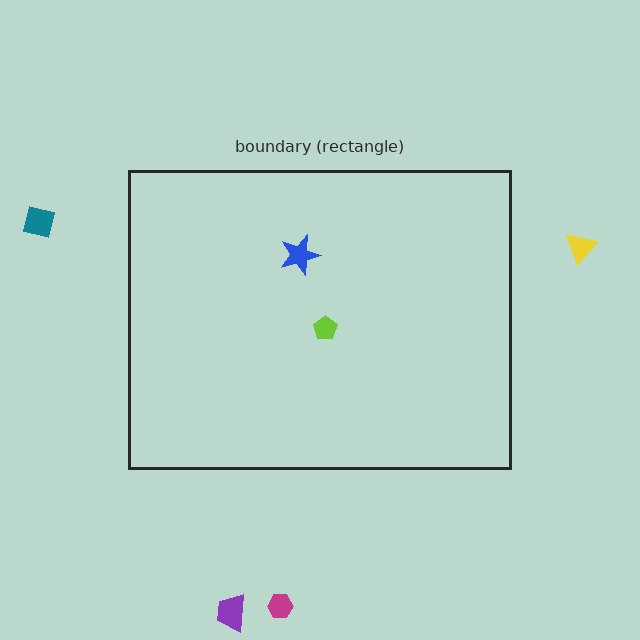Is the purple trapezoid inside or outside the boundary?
Outside.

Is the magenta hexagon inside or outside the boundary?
Outside.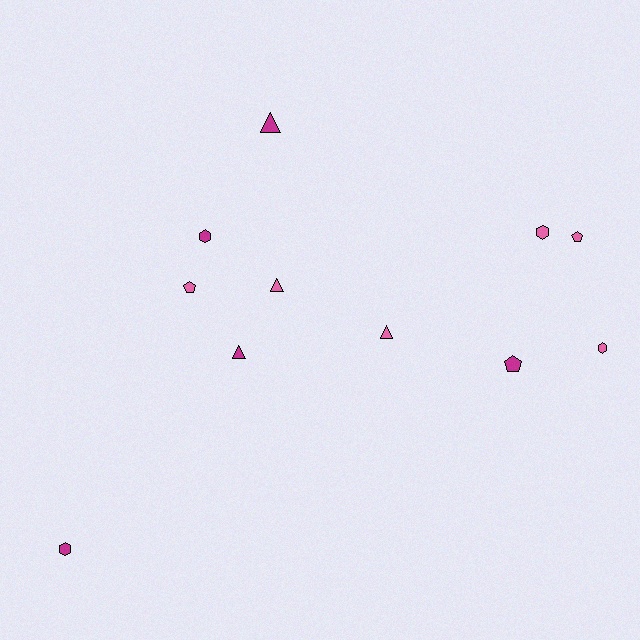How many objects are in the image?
There are 11 objects.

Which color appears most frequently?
Pink, with 6 objects.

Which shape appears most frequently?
Hexagon, with 4 objects.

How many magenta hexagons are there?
There are 2 magenta hexagons.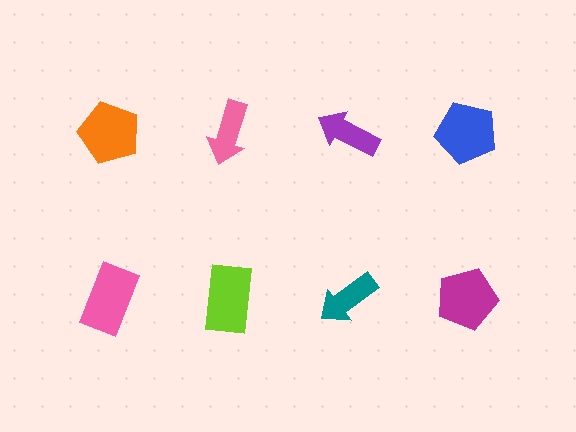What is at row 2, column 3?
A teal arrow.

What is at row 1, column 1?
An orange pentagon.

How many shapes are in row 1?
4 shapes.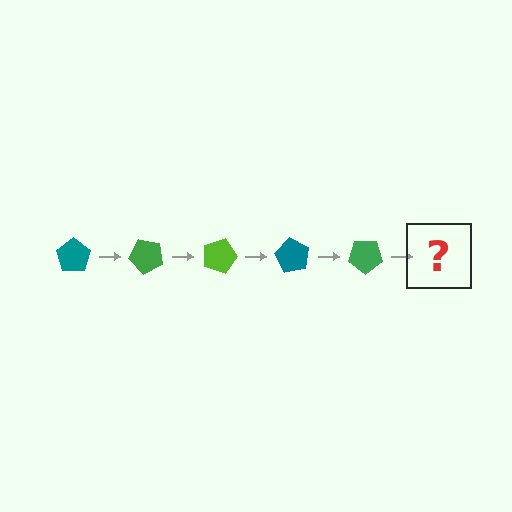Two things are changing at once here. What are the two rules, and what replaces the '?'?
The two rules are that it rotates 45 degrees each step and the color cycles through teal, green, and lime. The '?' should be a lime pentagon, rotated 225 degrees from the start.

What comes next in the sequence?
The next element should be a lime pentagon, rotated 225 degrees from the start.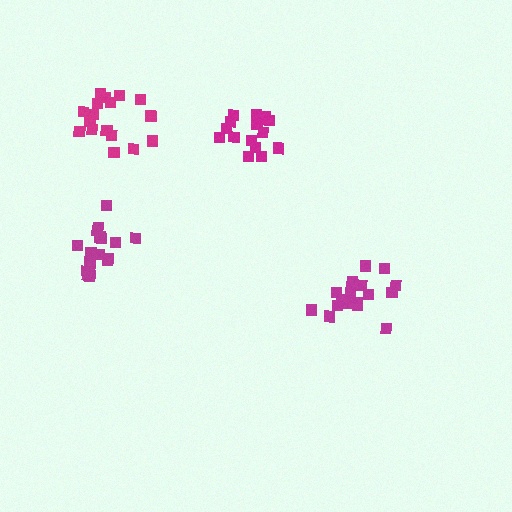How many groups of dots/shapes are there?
There are 4 groups.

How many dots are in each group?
Group 1: 18 dots, Group 2: 18 dots, Group 3: 18 dots, Group 4: 16 dots (70 total).